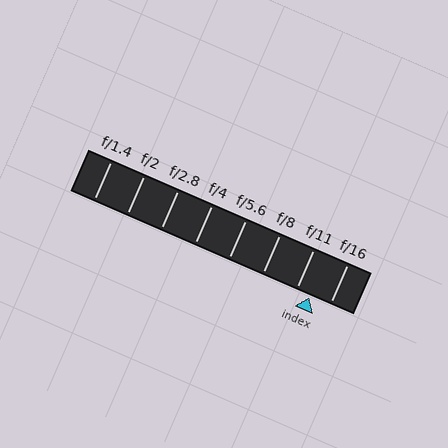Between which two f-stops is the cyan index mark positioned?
The index mark is between f/11 and f/16.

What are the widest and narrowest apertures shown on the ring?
The widest aperture shown is f/1.4 and the narrowest is f/16.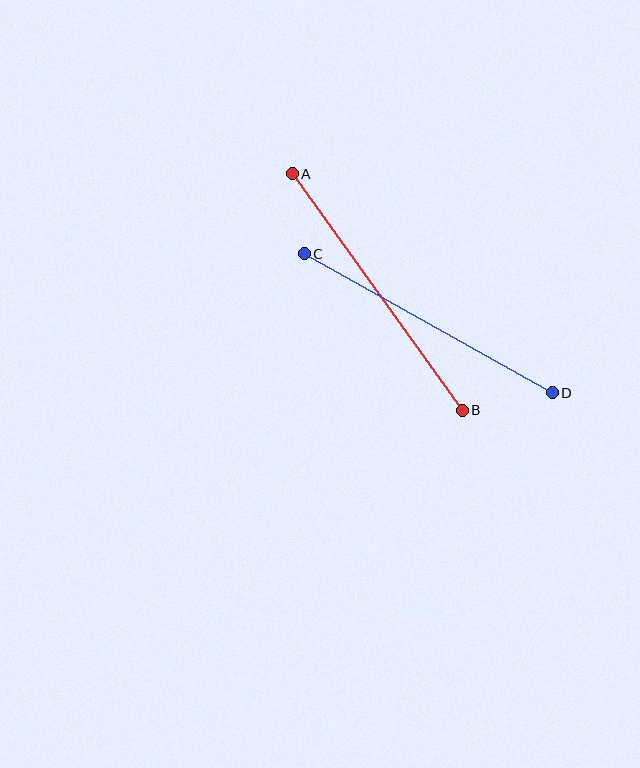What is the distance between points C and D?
The distance is approximately 284 pixels.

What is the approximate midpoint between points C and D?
The midpoint is at approximately (428, 323) pixels.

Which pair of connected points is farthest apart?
Points A and B are farthest apart.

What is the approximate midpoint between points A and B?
The midpoint is at approximately (377, 292) pixels.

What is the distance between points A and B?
The distance is approximately 291 pixels.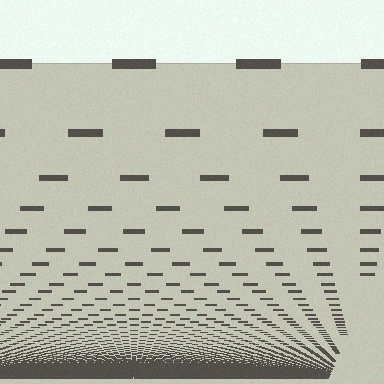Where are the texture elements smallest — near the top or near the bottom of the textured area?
Near the bottom.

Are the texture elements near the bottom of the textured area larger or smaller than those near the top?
Smaller. The gradient is inverted — elements near the bottom are smaller and denser.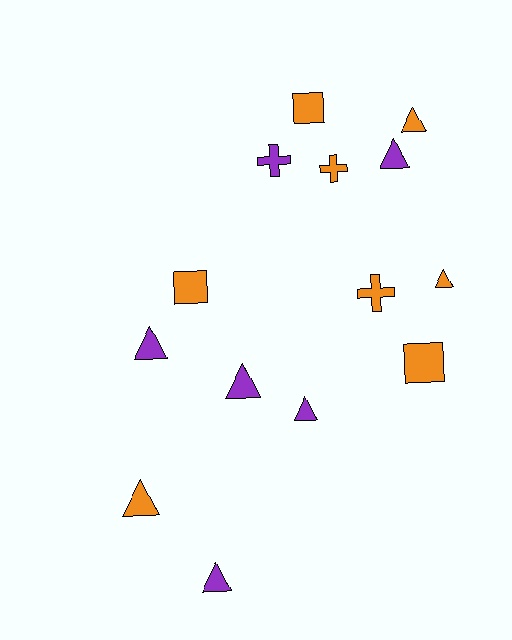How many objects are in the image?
There are 14 objects.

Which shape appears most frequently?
Triangle, with 8 objects.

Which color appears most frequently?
Orange, with 8 objects.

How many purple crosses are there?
There is 1 purple cross.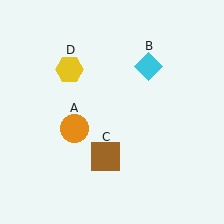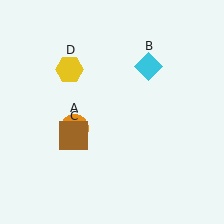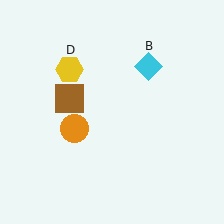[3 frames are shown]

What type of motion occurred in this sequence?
The brown square (object C) rotated clockwise around the center of the scene.